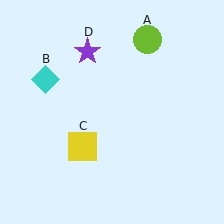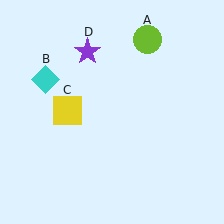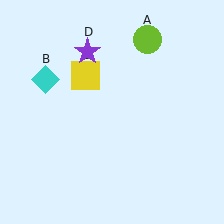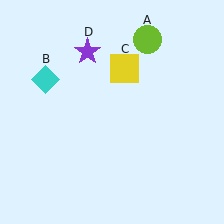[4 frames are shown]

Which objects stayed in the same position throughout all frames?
Lime circle (object A) and cyan diamond (object B) and purple star (object D) remained stationary.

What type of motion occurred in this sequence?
The yellow square (object C) rotated clockwise around the center of the scene.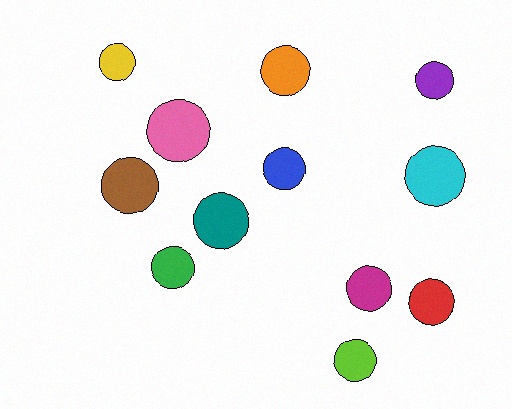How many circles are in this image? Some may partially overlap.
There are 12 circles.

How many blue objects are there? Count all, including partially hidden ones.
There is 1 blue object.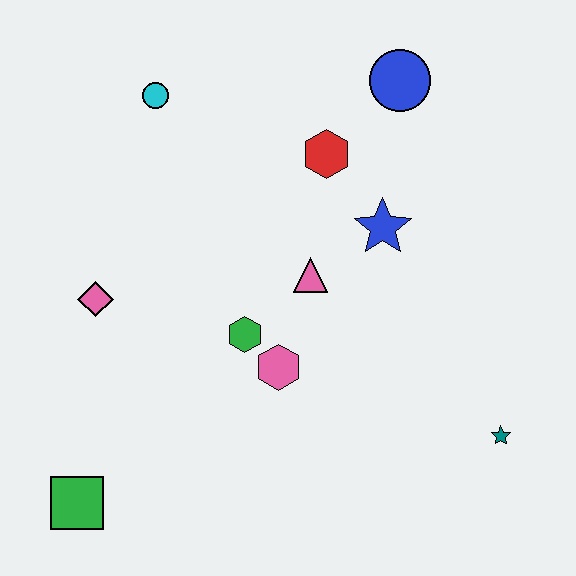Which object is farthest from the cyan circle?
The teal star is farthest from the cyan circle.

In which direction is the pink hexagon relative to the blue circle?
The pink hexagon is below the blue circle.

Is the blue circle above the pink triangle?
Yes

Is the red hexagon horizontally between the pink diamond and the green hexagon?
No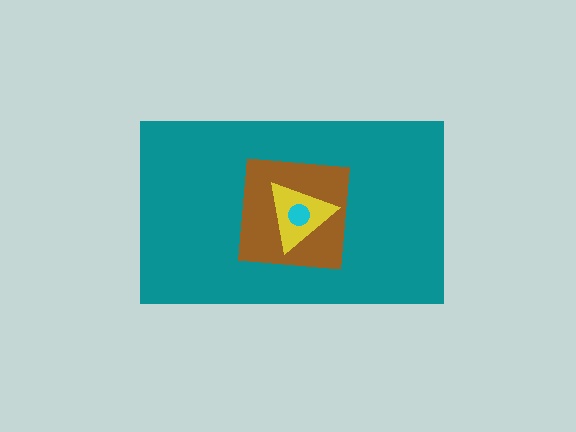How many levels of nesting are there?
4.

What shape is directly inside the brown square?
The yellow triangle.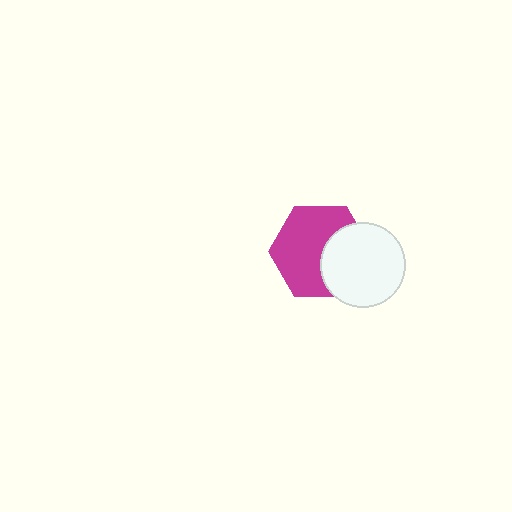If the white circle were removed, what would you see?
You would see the complete magenta hexagon.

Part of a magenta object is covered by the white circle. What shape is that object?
It is a hexagon.